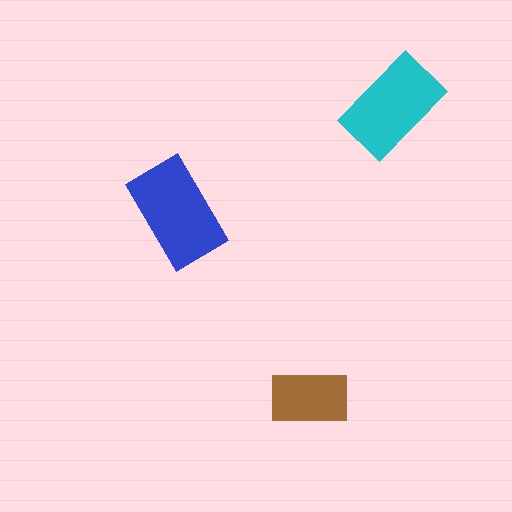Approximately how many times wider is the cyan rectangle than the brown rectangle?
About 1.5 times wider.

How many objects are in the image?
There are 3 objects in the image.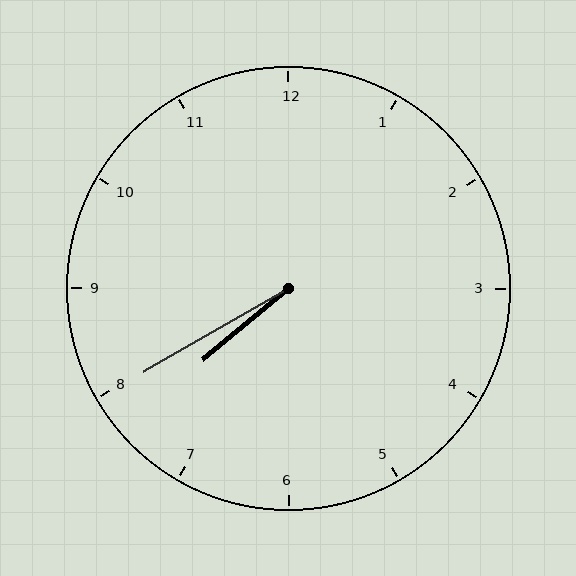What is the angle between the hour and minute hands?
Approximately 10 degrees.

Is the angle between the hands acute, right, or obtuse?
It is acute.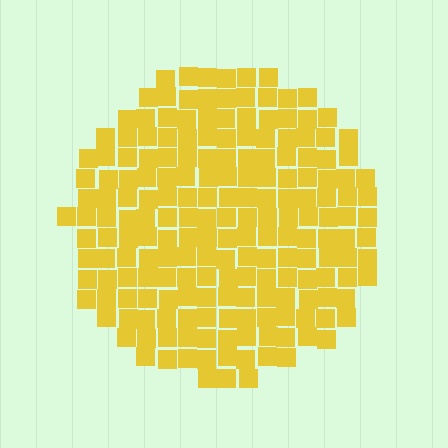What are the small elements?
The small elements are squares.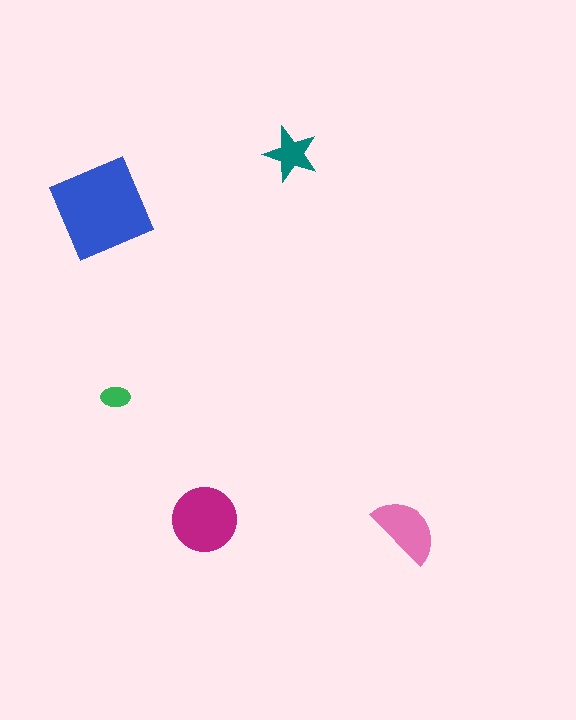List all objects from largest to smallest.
The blue square, the magenta circle, the pink semicircle, the teal star, the green ellipse.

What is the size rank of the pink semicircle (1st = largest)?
3rd.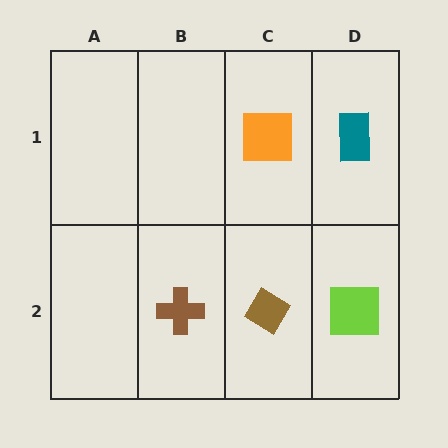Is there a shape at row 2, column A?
No, that cell is empty.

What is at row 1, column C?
An orange square.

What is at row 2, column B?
A brown cross.